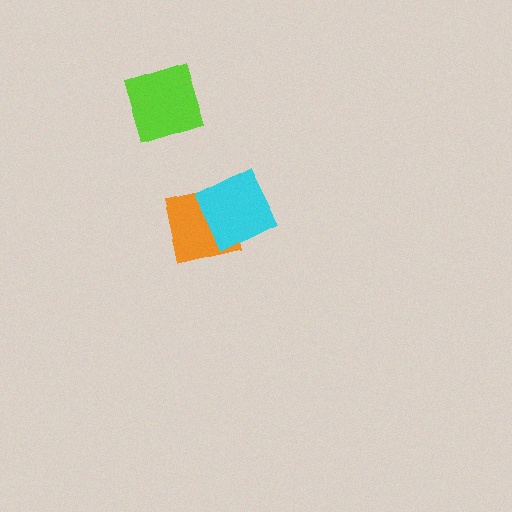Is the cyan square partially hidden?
No, no other shape covers it.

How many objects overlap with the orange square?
1 object overlaps with the orange square.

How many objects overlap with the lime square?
0 objects overlap with the lime square.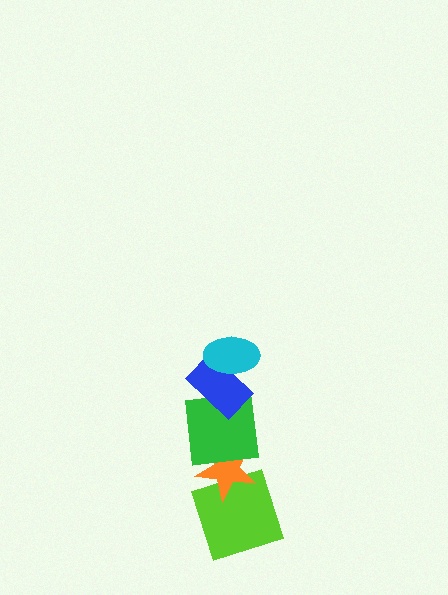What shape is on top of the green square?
The blue rectangle is on top of the green square.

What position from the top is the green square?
The green square is 3rd from the top.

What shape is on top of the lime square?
The orange star is on top of the lime square.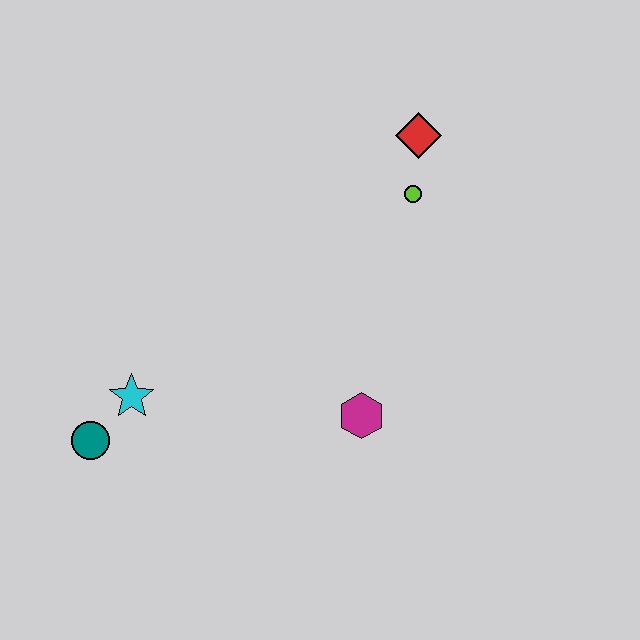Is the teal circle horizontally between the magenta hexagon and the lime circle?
No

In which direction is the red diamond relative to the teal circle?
The red diamond is to the right of the teal circle.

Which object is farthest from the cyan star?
The red diamond is farthest from the cyan star.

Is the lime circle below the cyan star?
No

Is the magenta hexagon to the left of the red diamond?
Yes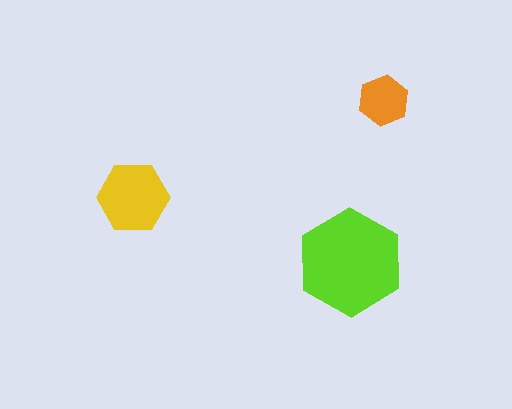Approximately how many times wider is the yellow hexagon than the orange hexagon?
About 1.5 times wider.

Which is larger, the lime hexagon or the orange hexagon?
The lime one.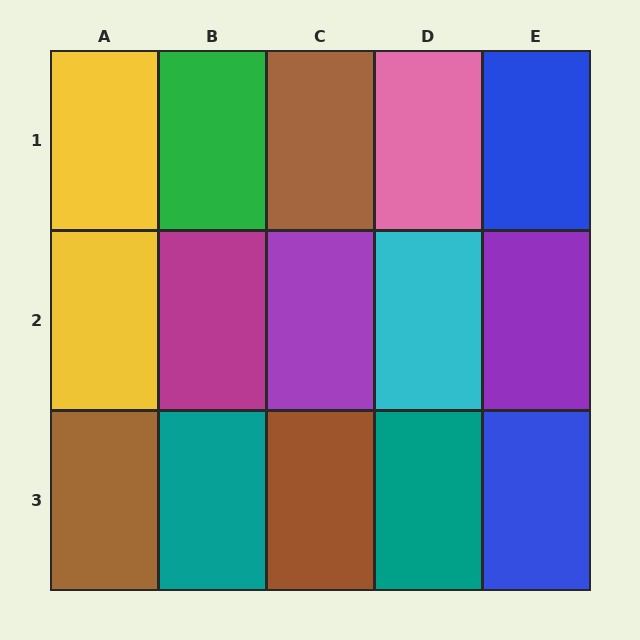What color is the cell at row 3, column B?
Teal.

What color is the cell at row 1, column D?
Pink.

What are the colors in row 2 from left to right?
Yellow, magenta, purple, cyan, purple.